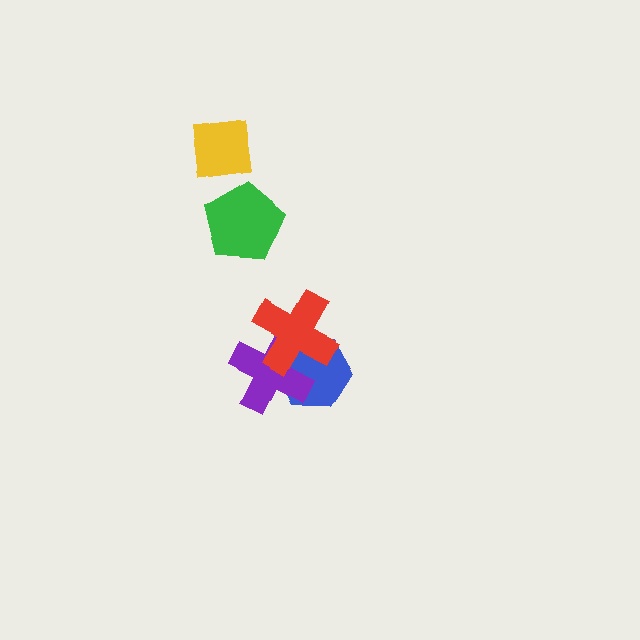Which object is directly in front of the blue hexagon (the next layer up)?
The purple cross is directly in front of the blue hexagon.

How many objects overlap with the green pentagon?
0 objects overlap with the green pentagon.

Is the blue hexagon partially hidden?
Yes, it is partially covered by another shape.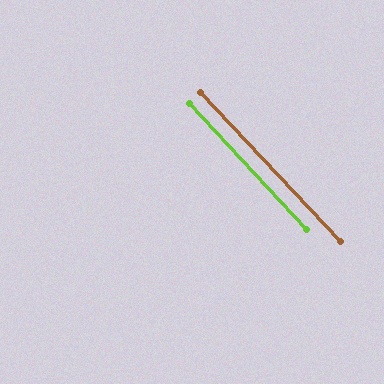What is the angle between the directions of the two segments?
Approximately 0 degrees.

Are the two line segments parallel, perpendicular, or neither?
Parallel — their directions differ by only 0.3°.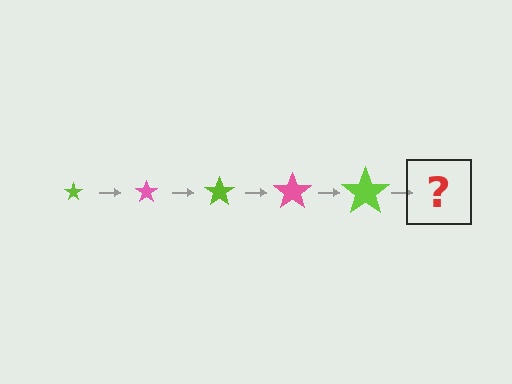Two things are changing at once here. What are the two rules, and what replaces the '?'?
The two rules are that the star grows larger each step and the color cycles through lime and pink. The '?' should be a pink star, larger than the previous one.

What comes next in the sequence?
The next element should be a pink star, larger than the previous one.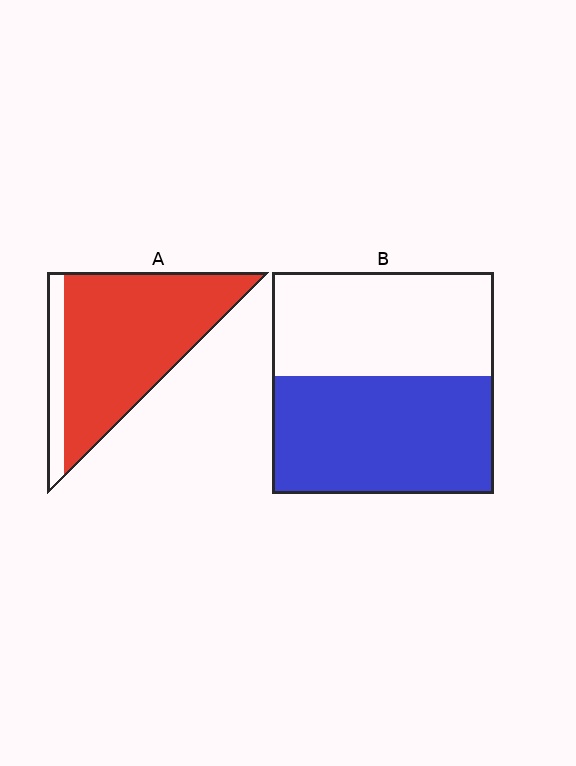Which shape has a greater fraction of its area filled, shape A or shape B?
Shape A.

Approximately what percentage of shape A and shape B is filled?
A is approximately 85% and B is approximately 55%.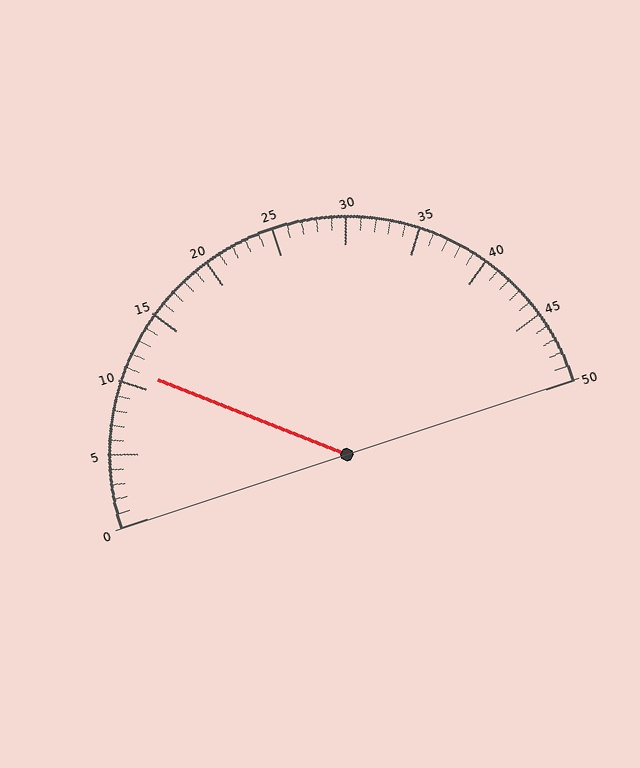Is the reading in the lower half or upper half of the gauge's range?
The reading is in the lower half of the range (0 to 50).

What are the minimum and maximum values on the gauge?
The gauge ranges from 0 to 50.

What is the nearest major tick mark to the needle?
The nearest major tick mark is 10.